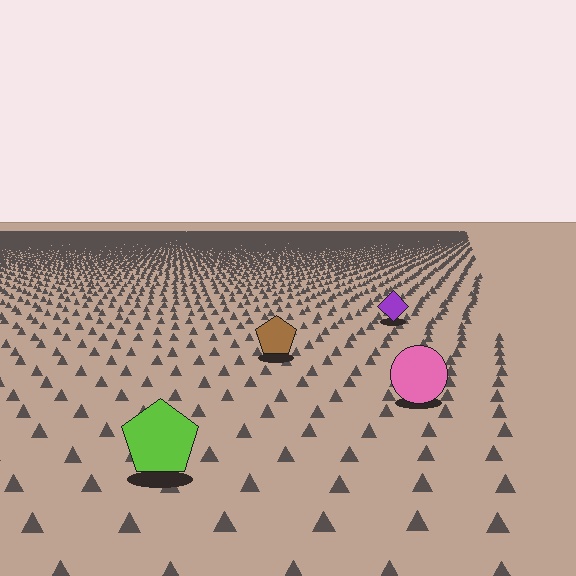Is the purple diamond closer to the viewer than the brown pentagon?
No. The brown pentagon is closer — you can tell from the texture gradient: the ground texture is coarser near it.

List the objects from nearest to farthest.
From nearest to farthest: the lime pentagon, the pink circle, the brown pentagon, the purple diamond.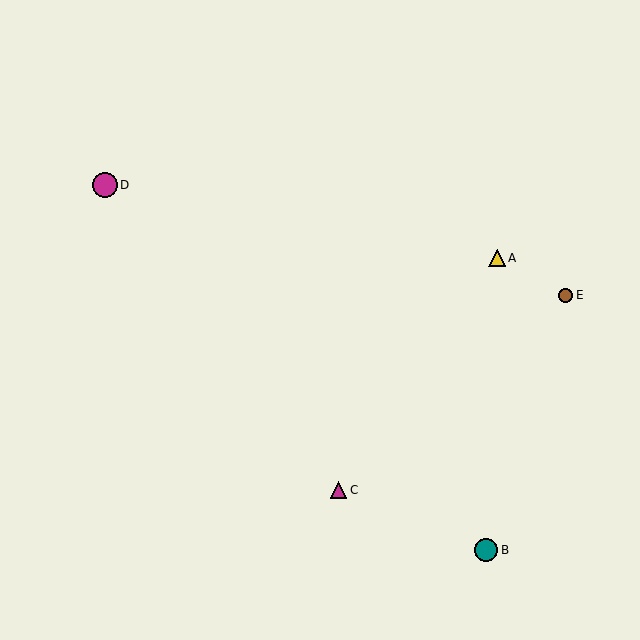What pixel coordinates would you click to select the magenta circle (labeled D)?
Click at (105, 185) to select the magenta circle D.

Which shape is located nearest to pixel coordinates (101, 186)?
The magenta circle (labeled D) at (105, 185) is nearest to that location.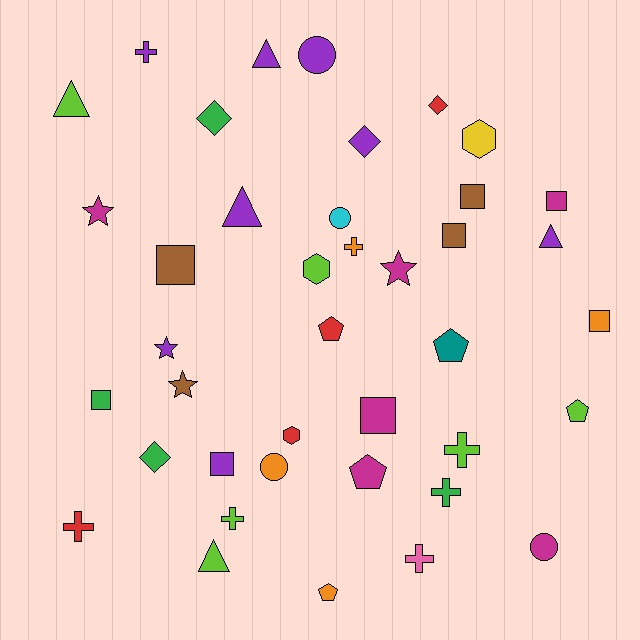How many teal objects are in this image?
There is 1 teal object.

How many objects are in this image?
There are 40 objects.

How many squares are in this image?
There are 8 squares.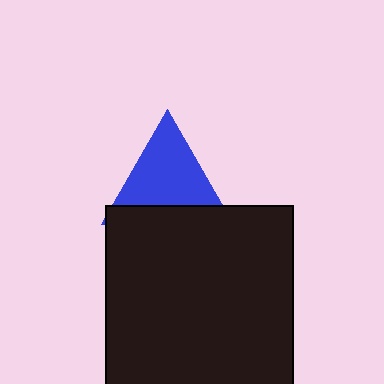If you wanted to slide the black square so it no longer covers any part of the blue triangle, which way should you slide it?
Slide it down — that is the most direct way to separate the two shapes.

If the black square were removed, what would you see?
You would see the complete blue triangle.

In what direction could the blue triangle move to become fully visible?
The blue triangle could move up. That would shift it out from behind the black square entirely.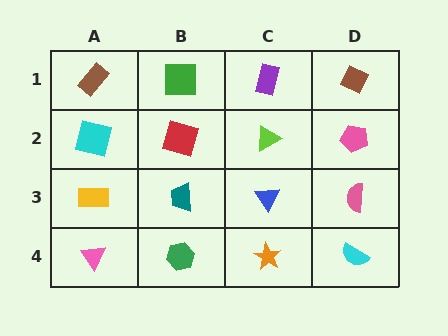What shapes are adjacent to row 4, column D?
A pink semicircle (row 3, column D), an orange star (row 4, column C).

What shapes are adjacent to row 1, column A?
A cyan square (row 2, column A), a green square (row 1, column B).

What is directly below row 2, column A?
A yellow rectangle.